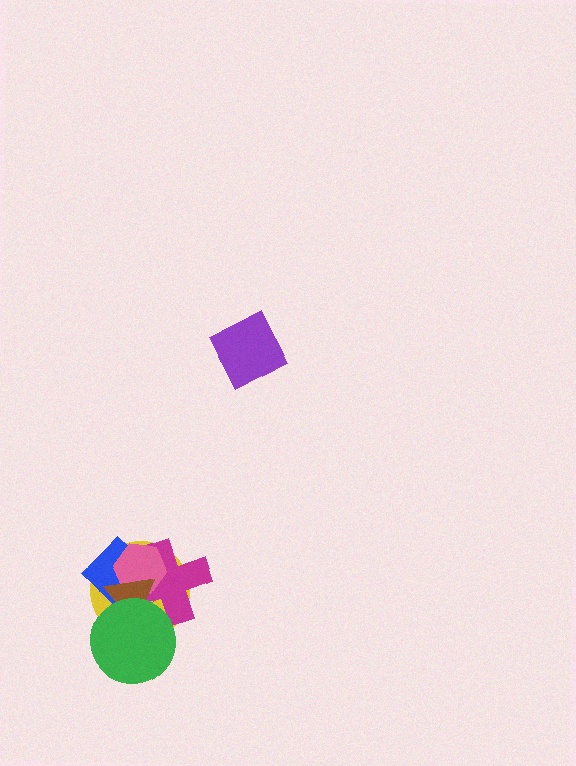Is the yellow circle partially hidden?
Yes, it is partially covered by another shape.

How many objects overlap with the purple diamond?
0 objects overlap with the purple diamond.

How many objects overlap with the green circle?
3 objects overlap with the green circle.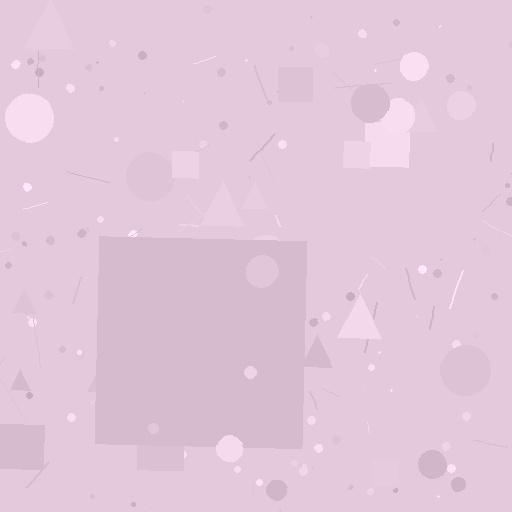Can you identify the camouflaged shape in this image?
The camouflaged shape is a square.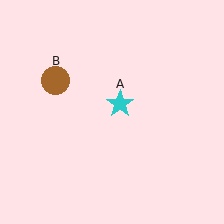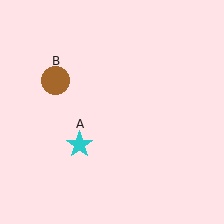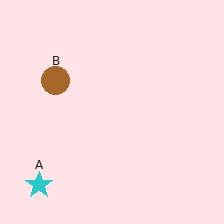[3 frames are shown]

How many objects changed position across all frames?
1 object changed position: cyan star (object A).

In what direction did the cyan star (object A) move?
The cyan star (object A) moved down and to the left.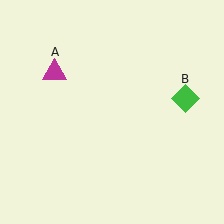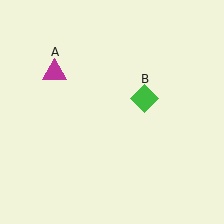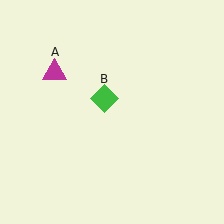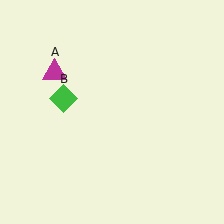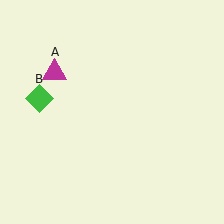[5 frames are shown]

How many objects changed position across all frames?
1 object changed position: green diamond (object B).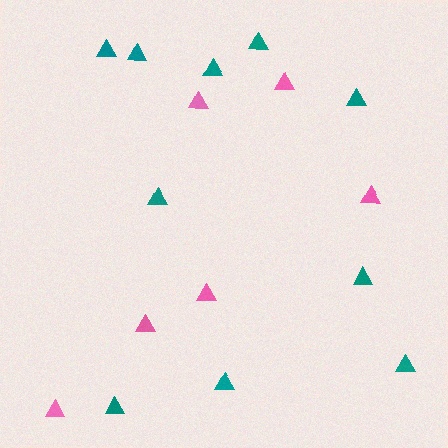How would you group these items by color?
There are 2 groups: one group of teal triangles (10) and one group of pink triangles (6).